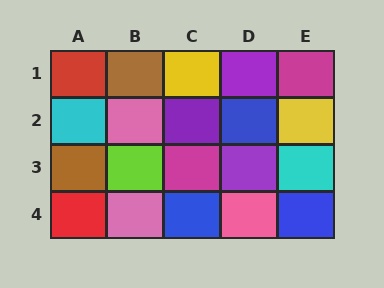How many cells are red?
2 cells are red.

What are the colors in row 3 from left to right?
Brown, lime, magenta, purple, cyan.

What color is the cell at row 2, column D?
Blue.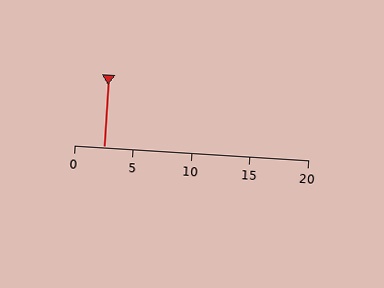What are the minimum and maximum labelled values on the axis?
The axis runs from 0 to 20.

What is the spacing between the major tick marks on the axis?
The major ticks are spaced 5 apart.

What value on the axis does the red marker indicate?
The marker indicates approximately 2.5.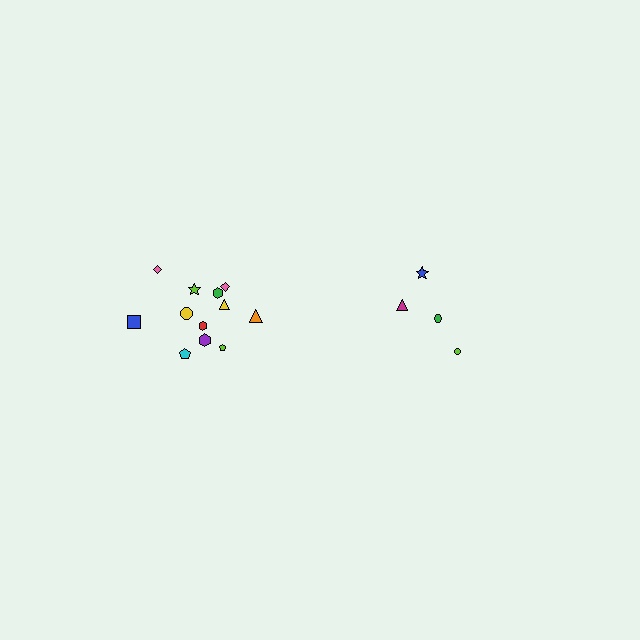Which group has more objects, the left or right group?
The left group.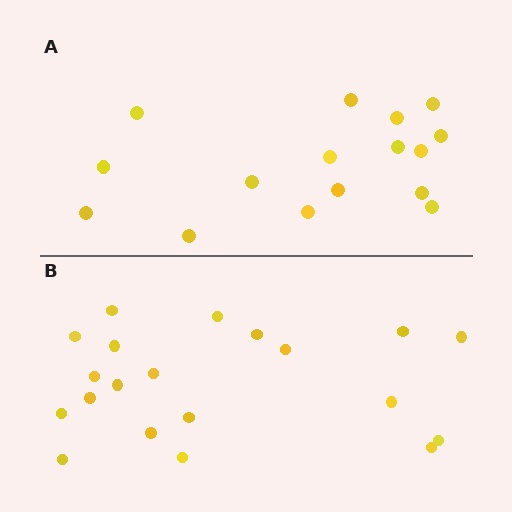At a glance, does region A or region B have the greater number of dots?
Region B (the bottom region) has more dots.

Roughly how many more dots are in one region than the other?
Region B has about 4 more dots than region A.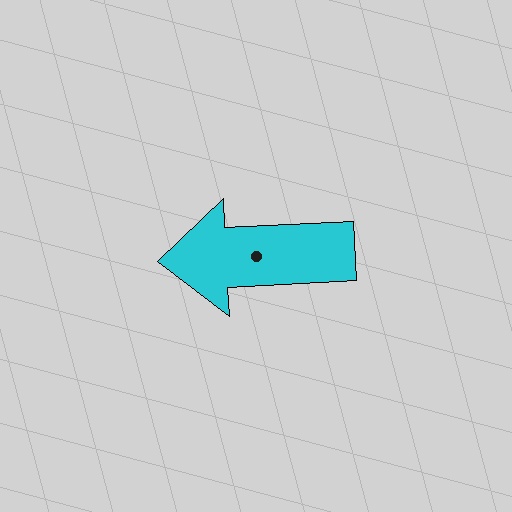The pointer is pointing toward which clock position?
Roughly 9 o'clock.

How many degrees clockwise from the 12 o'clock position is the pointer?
Approximately 267 degrees.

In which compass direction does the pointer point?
West.